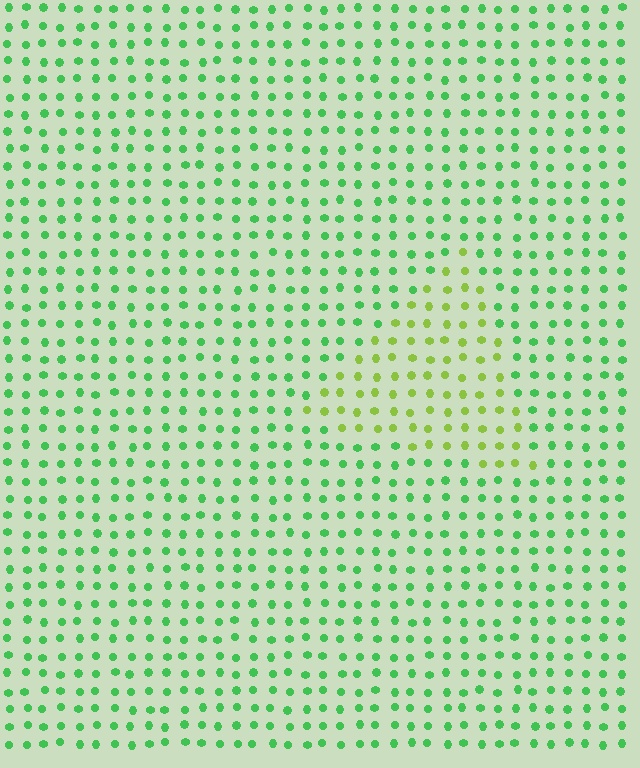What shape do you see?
I see a triangle.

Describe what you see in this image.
The image is filled with small green elements in a uniform arrangement. A triangle-shaped region is visible where the elements are tinted to a slightly different hue, forming a subtle color boundary.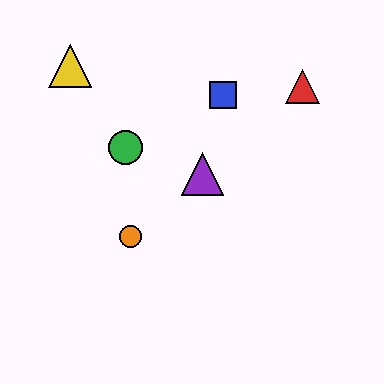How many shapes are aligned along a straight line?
3 shapes (the red triangle, the purple triangle, the orange circle) are aligned along a straight line.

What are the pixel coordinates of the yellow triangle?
The yellow triangle is at (70, 66).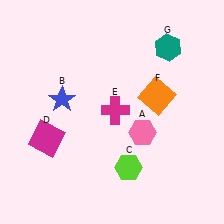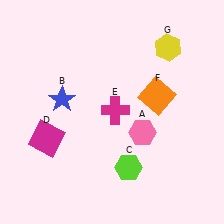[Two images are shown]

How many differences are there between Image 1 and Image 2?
There is 1 difference between the two images.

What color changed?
The hexagon (G) changed from teal in Image 1 to yellow in Image 2.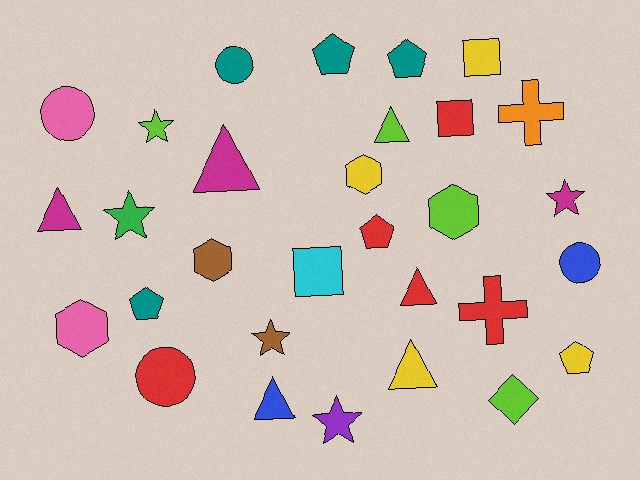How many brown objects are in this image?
There are 2 brown objects.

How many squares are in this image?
There are 3 squares.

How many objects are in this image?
There are 30 objects.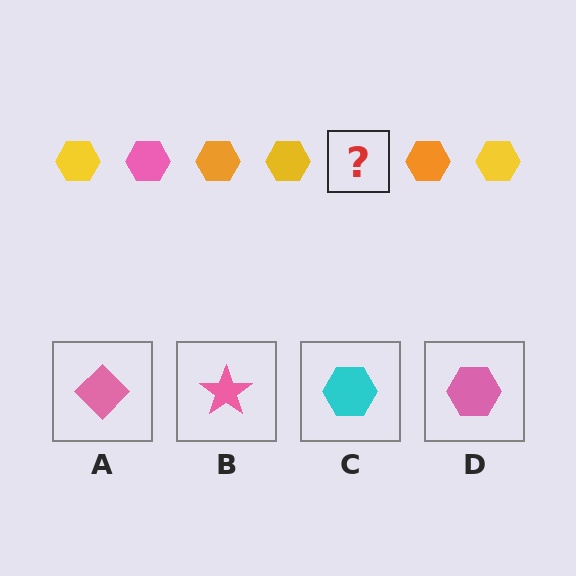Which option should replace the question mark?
Option D.